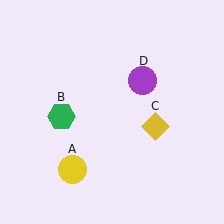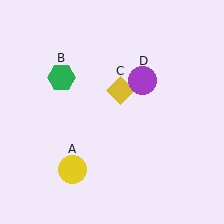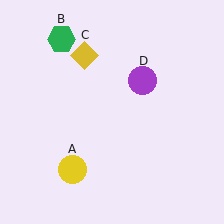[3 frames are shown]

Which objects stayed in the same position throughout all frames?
Yellow circle (object A) and purple circle (object D) remained stationary.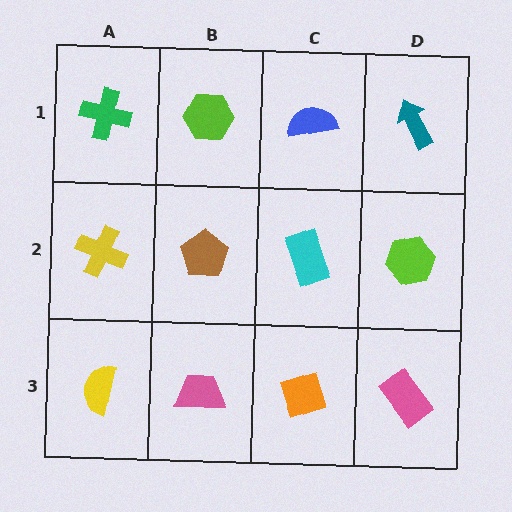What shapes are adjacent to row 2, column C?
A blue semicircle (row 1, column C), an orange diamond (row 3, column C), a brown pentagon (row 2, column B), a lime hexagon (row 2, column D).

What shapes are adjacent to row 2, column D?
A teal arrow (row 1, column D), a pink rectangle (row 3, column D), a cyan rectangle (row 2, column C).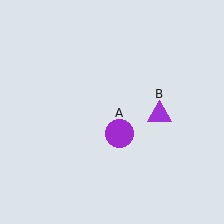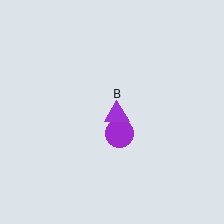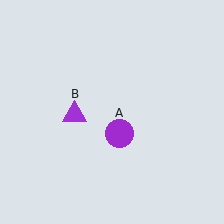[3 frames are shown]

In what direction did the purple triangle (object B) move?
The purple triangle (object B) moved left.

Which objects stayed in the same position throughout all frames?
Purple circle (object A) remained stationary.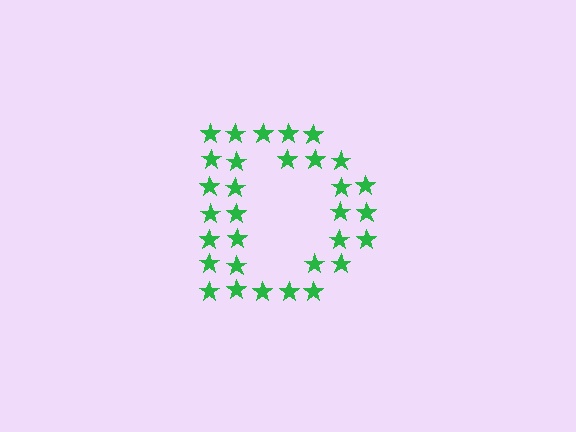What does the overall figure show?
The overall figure shows the letter D.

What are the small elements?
The small elements are stars.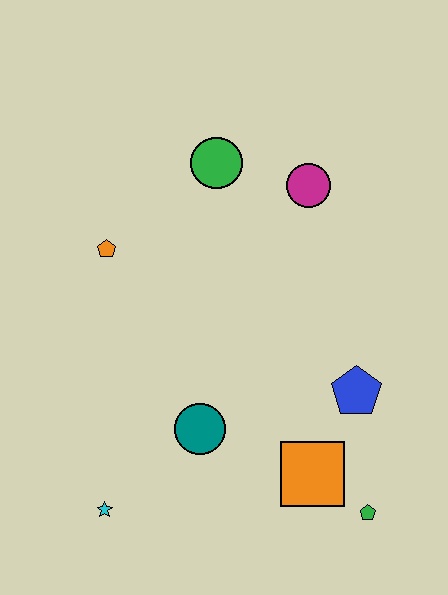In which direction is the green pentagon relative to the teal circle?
The green pentagon is to the right of the teal circle.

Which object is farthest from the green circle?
The green pentagon is farthest from the green circle.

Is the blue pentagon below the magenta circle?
Yes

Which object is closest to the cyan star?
The teal circle is closest to the cyan star.